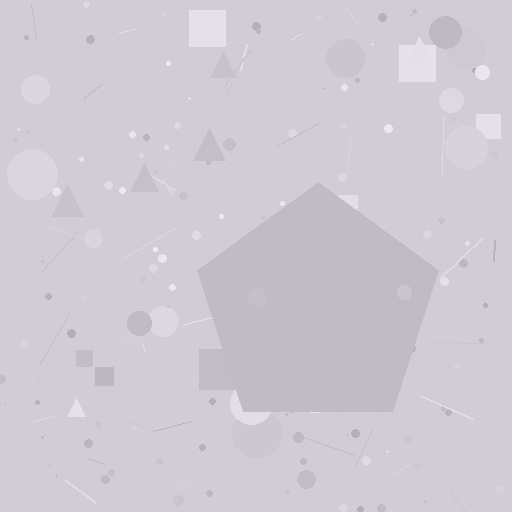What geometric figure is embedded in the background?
A pentagon is embedded in the background.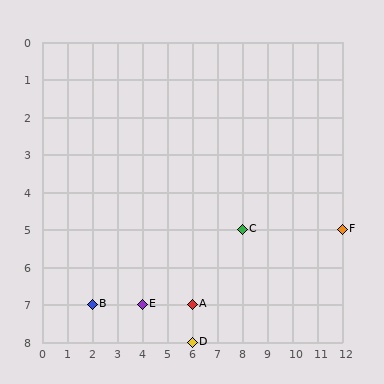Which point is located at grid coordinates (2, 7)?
Point B is at (2, 7).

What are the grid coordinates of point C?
Point C is at grid coordinates (8, 5).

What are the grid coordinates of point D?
Point D is at grid coordinates (6, 8).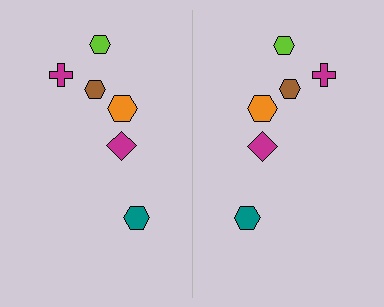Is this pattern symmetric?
Yes, this pattern has bilateral (reflection) symmetry.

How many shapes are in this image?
There are 12 shapes in this image.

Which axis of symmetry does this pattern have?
The pattern has a vertical axis of symmetry running through the center of the image.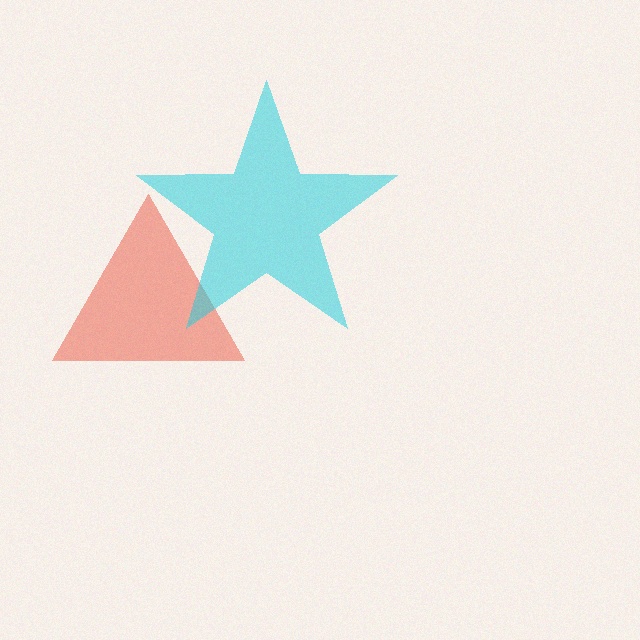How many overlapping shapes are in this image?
There are 2 overlapping shapes in the image.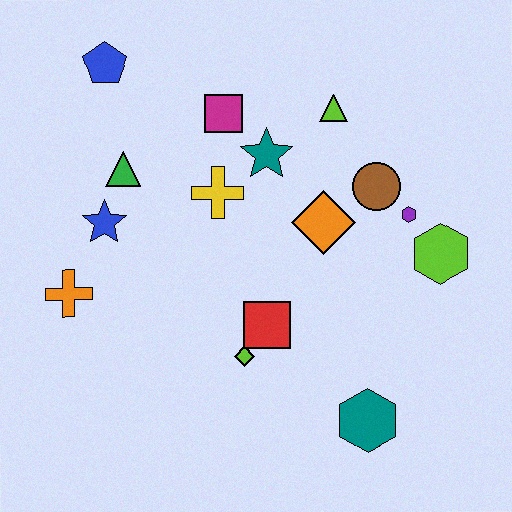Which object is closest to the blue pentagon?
The green triangle is closest to the blue pentagon.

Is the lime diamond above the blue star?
No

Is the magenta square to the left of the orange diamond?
Yes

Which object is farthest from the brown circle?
The orange cross is farthest from the brown circle.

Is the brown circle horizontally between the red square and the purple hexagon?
Yes